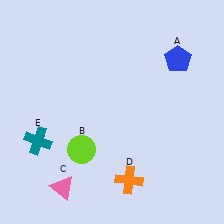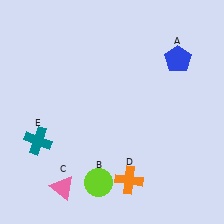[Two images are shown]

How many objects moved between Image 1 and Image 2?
1 object moved between the two images.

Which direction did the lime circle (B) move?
The lime circle (B) moved down.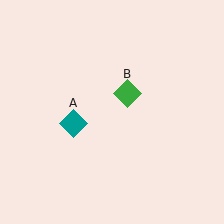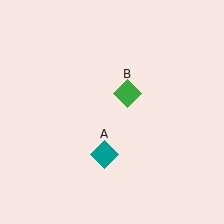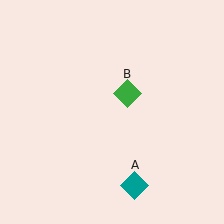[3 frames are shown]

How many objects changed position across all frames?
1 object changed position: teal diamond (object A).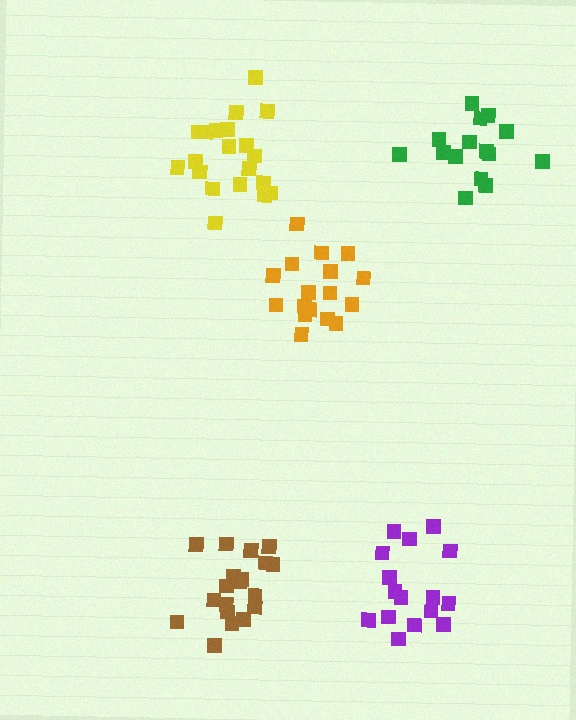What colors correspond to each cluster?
The clusters are colored: purple, orange, yellow, green, brown.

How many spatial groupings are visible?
There are 5 spatial groupings.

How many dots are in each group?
Group 1: 16 dots, Group 2: 17 dots, Group 3: 20 dots, Group 4: 15 dots, Group 5: 19 dots (87 total).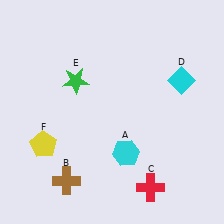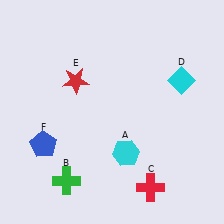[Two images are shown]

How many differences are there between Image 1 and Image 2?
There are 3 differences between the two images.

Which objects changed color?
B changed from brown to green. E changed from green to red. F changed from yellow to blue.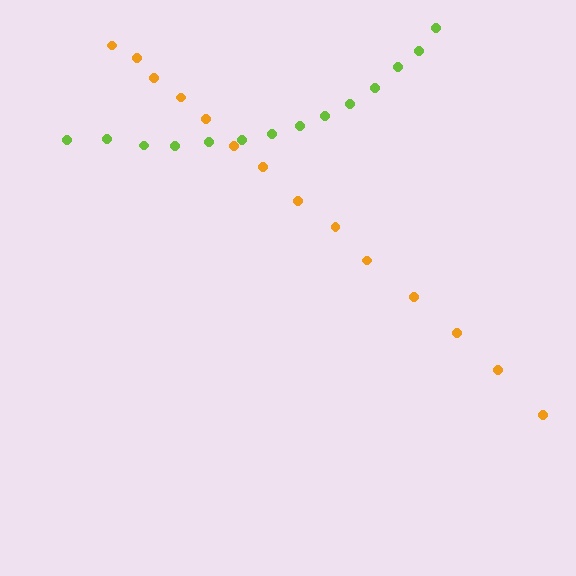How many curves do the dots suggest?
There are 2 distinct paths.